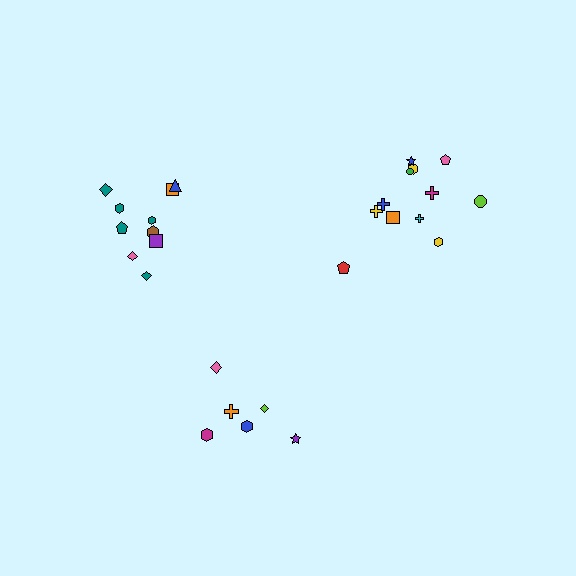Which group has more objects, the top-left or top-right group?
The top-right group.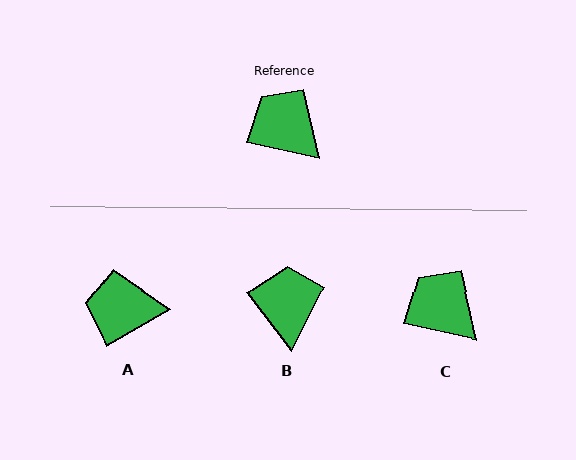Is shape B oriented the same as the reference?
No, it is off by about 40 degrees.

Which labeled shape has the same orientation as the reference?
C.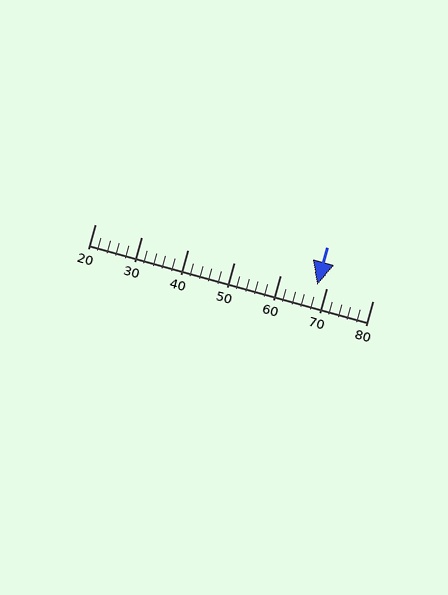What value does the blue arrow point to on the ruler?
The blue arrow points to approximately 68.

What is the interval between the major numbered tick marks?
The major tick marks are spaced 10 units apart.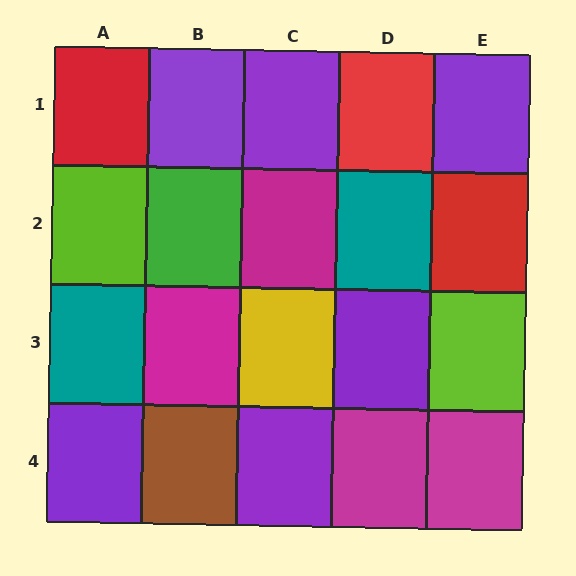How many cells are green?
1 cell is green.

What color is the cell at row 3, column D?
Purple.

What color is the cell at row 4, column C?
Purple.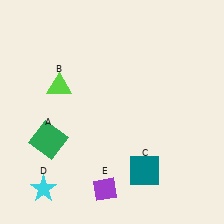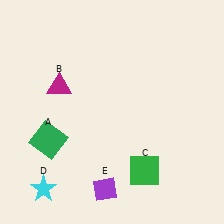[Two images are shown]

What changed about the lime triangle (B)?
In Image 1, B is lime. In Image 2, it changed to magenta.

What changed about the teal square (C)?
In Image 1, C is teal. In Image 2, it changed to green.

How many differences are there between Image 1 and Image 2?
There are 2 differences between the two images.